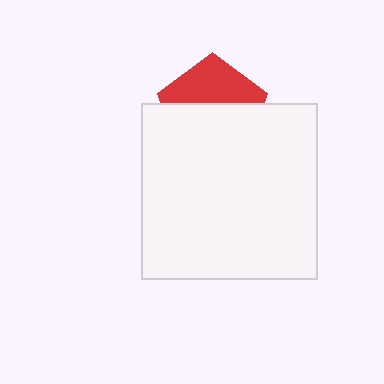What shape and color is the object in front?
The object in front is a white square.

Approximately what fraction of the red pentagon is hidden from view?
Roughly 59% of the red pentagon is hidden behind the white square.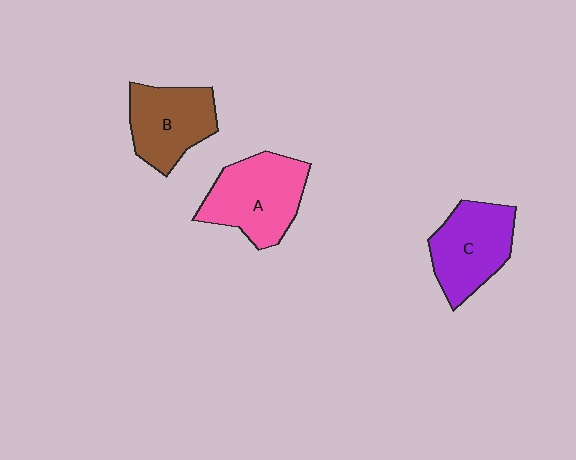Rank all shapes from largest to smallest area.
From largest to smallest: A (pink), C (purple), B (brown).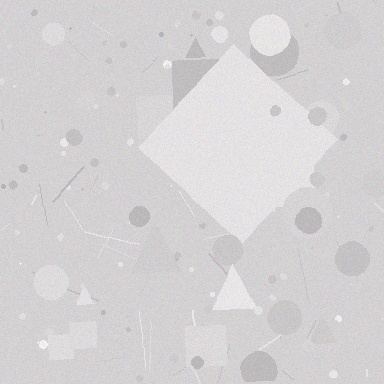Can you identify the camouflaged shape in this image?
The camouflaged shape is a diamond.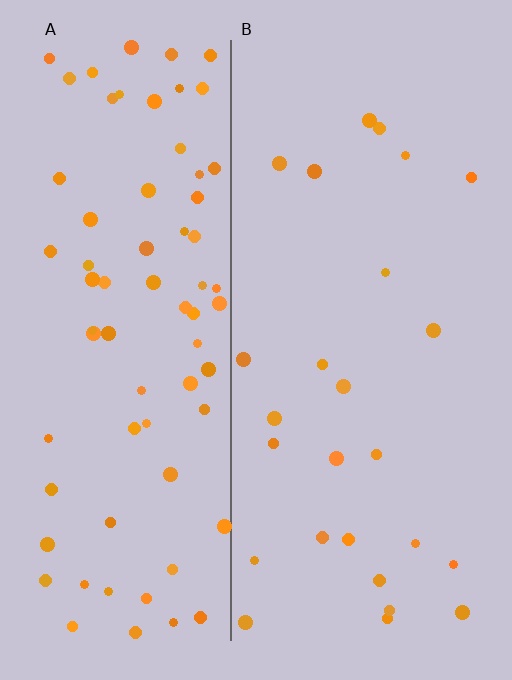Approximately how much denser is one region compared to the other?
Approximately 2.9× — region A over region B.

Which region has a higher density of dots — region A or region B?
A (the left).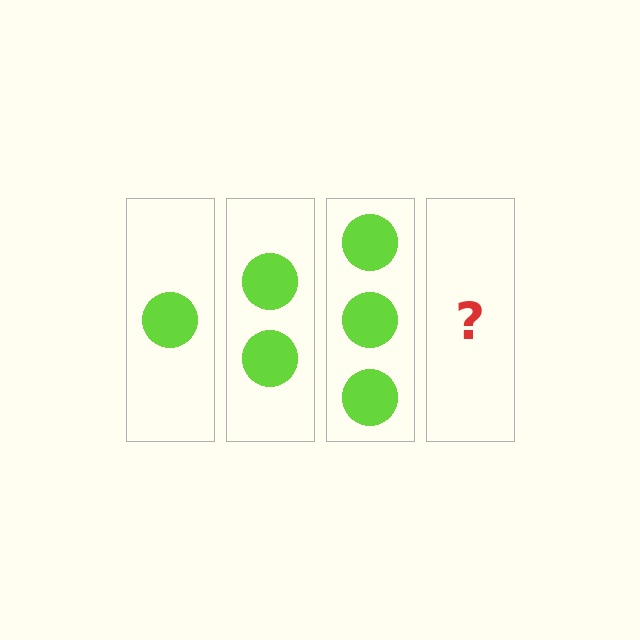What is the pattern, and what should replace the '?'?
The pattern is that each step adds one more circle. The '?' should be 4 circles.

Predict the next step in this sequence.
The next step is 4 circles.